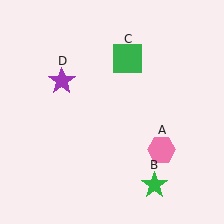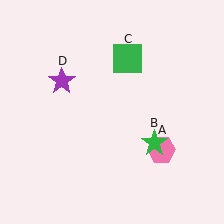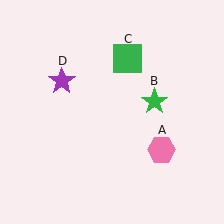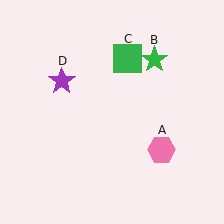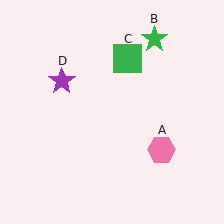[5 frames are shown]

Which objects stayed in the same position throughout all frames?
Pink hexagon (object A) and green square (object C) and purple star (object D) remained stationary.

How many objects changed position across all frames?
1 object changed position: green star (object B).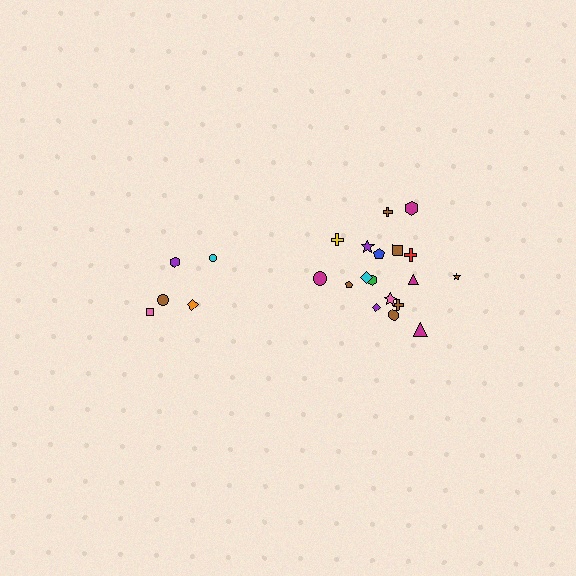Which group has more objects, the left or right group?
The right group.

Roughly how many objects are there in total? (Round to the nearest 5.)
Roughly 25 objects in total.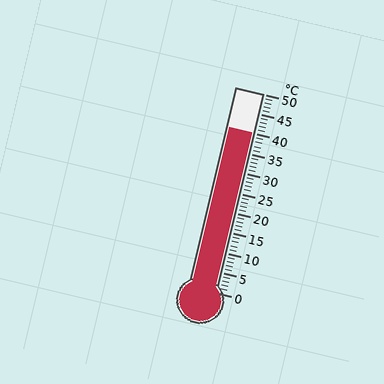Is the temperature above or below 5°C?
The temperature is above 5°C.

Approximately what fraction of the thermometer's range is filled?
The thermometer is filled to approximately 80% of its range.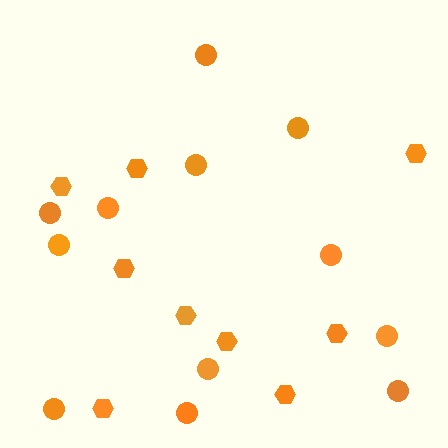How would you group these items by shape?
There are 2 groups: one group of circles (12) and one group of hexagons (9).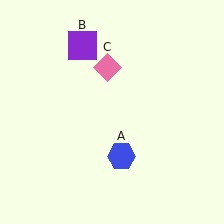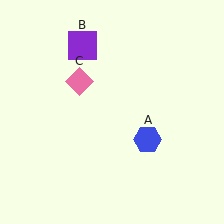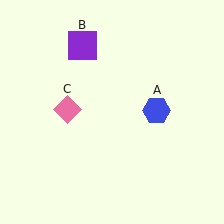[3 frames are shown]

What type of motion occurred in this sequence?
The blue hexagon (object A), pink diamond (object C) rotated counterclockwise around the center of the scene.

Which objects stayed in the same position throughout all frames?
Purple square (object B) remained stationary.